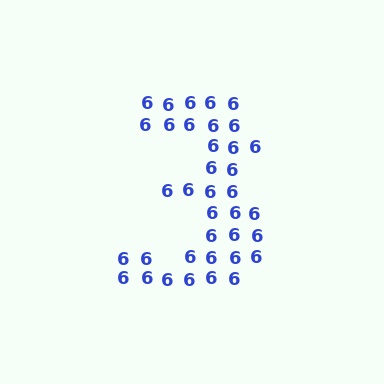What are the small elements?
The small elements are digit 6's.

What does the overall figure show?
The overall figure shows the digit 3.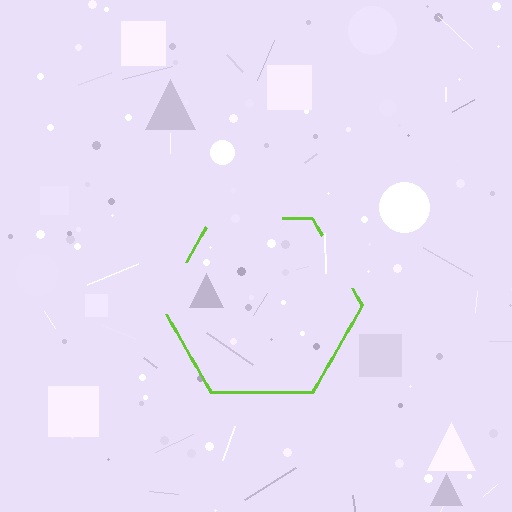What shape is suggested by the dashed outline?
The dashed outline suggests a hexagon.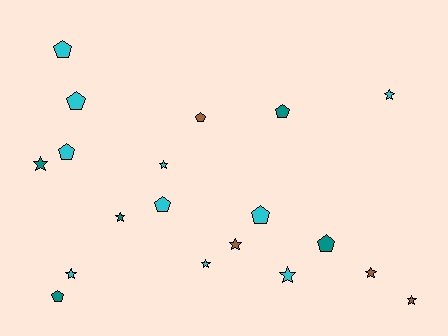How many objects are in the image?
There are 19 objects.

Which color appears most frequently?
Cyan, with 10 objects.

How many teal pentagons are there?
There are 3 teal pentagons.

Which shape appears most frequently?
Star, with 10 objects.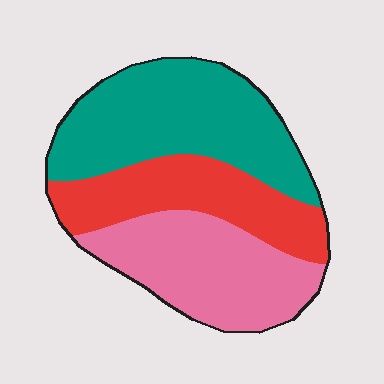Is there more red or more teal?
Teal.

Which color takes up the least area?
Red, at roughly 25%.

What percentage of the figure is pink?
Pink takes up about one third (1/3) of the figure.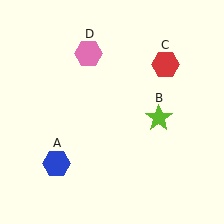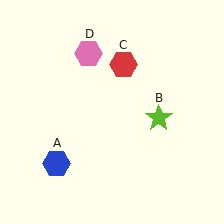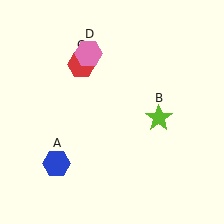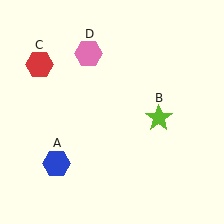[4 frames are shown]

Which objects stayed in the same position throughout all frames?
Blue hexagon (object A) and lime star (object B) and pink hexagon (object D) remained stationary.